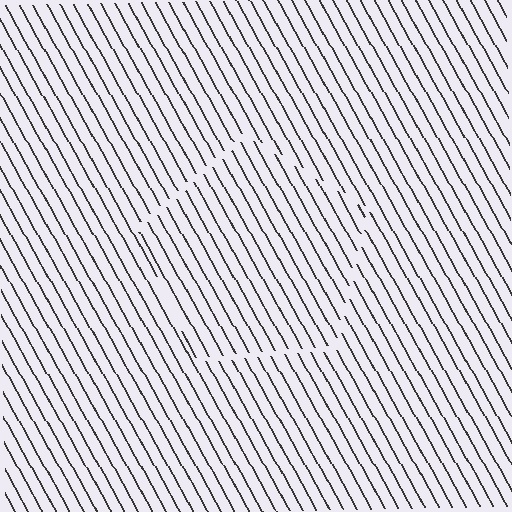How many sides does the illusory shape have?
5 sides — the line-ends trace a pentagon.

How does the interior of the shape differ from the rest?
The interior of the shape contains the same grating, shifted by half a period — the contour is defined by the phase discontinuity where line-ends from the inner and outer gratings abut.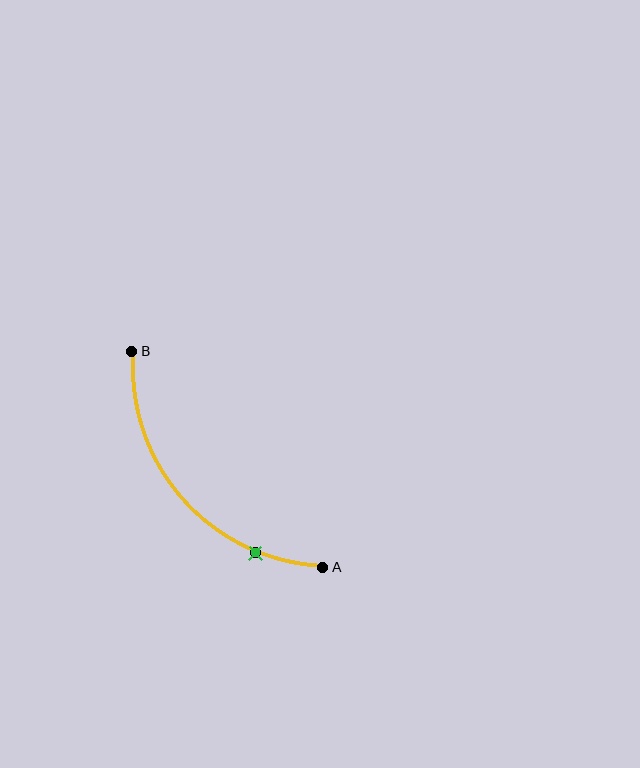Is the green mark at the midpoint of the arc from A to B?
No. The green mark lies on the arc but is closer to endpoint A. The arc midpoint would be at the point on the curve equidistant along the arc from both A and B.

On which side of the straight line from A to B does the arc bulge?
The arc bulges below and to the left of the straight line connecting A and B.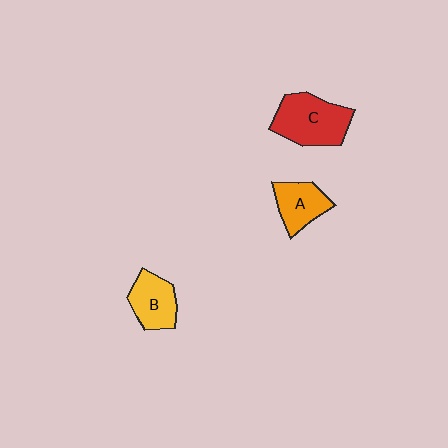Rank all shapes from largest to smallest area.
From largest to smallest: C (red), B (yellow), A (orange).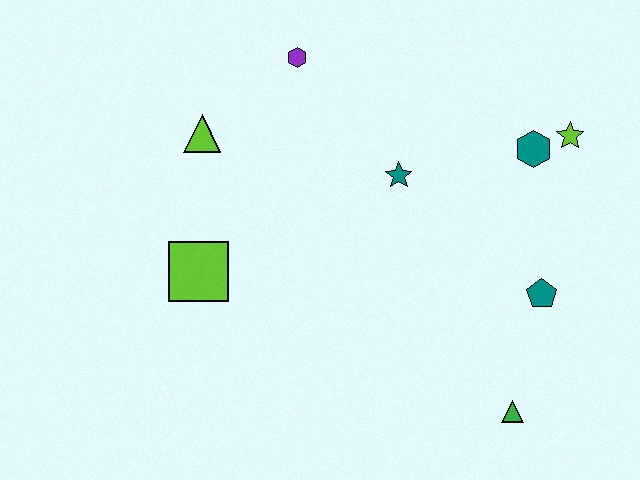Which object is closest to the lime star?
The teal hexagon is closest to the lime star.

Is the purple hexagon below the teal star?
No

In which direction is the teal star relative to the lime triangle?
The teal star is to the right of the lime triangle.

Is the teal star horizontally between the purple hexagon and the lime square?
No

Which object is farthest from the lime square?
The lime star is farthest from the lime square.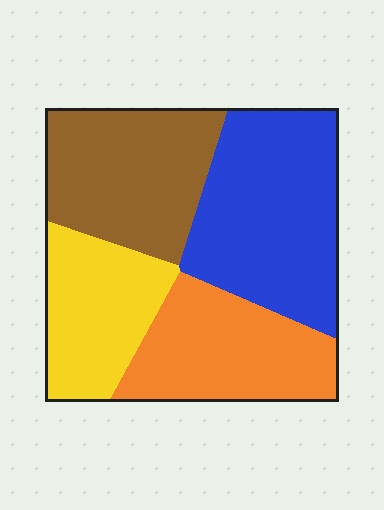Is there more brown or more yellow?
Brown.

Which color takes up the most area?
Blue, at roughly 30%.